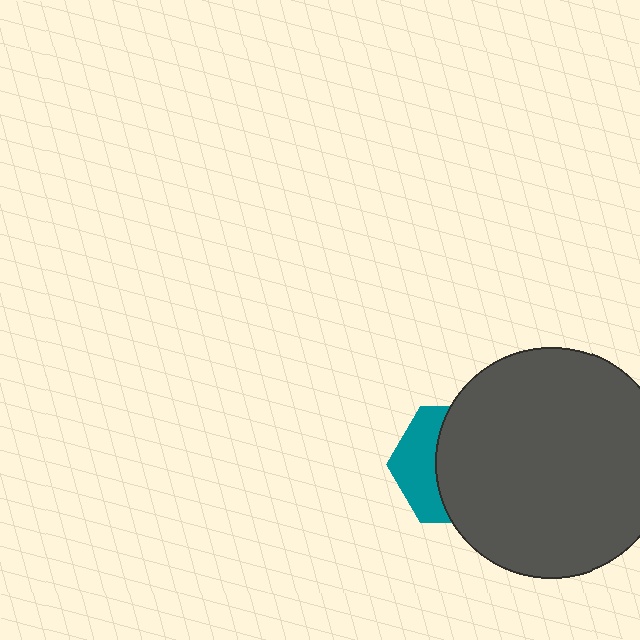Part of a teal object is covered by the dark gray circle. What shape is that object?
It is a hexagon.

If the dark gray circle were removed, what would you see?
You would see the complete teal hexagon.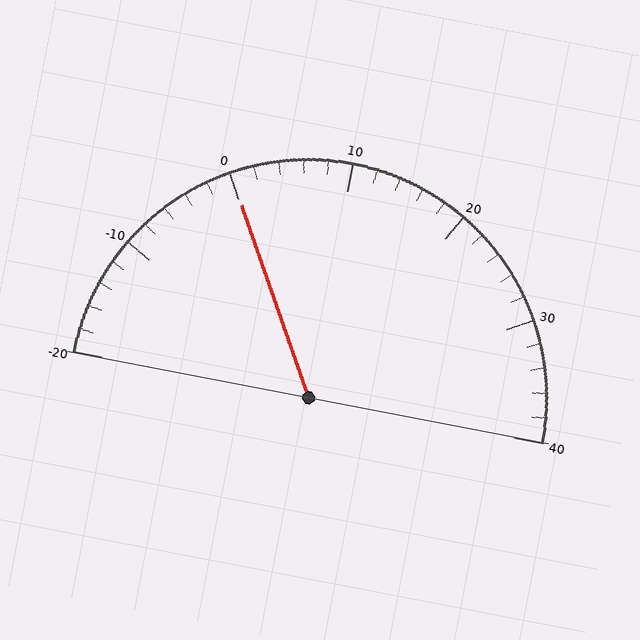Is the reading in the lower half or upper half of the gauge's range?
The reading is in the lower half of the range (-20 to 40).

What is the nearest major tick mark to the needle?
The nearest major tick mark is 0.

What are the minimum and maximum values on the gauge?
The gauge ranges from -20 to 40.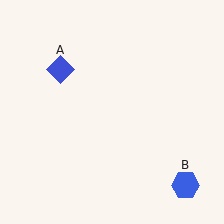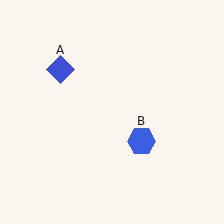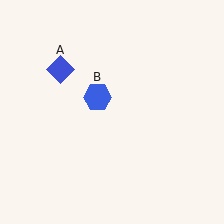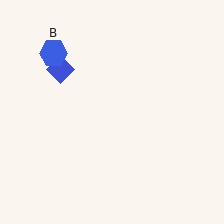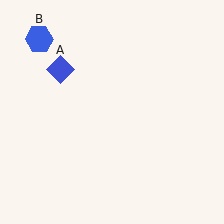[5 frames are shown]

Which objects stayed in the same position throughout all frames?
Blue diamond (object A) remained stationary.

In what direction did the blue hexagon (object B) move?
The blue hexagon (object B) moved up and to the left.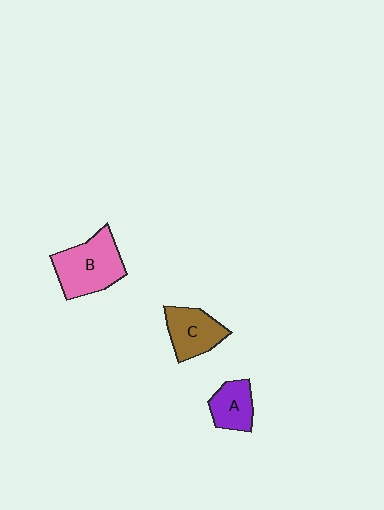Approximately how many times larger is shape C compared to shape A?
Approximately 1.3 times.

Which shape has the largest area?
Shape B (pink).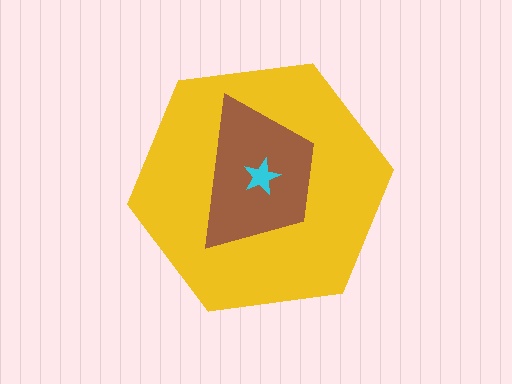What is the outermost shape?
The yellow hexagon.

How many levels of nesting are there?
3.